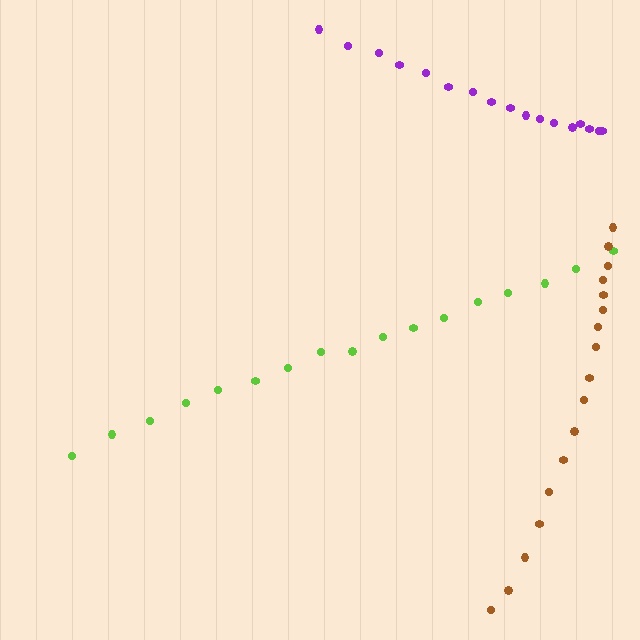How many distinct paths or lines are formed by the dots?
There are 3 distinct paths.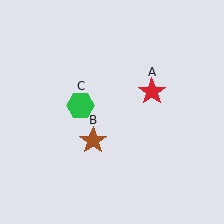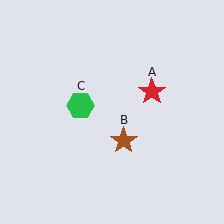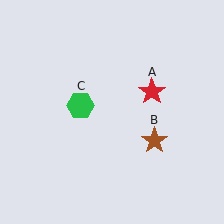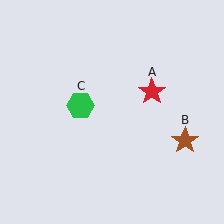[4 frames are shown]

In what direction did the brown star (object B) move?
The brown star (object B) moved right.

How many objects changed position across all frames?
1 object changed position: brown star (object B).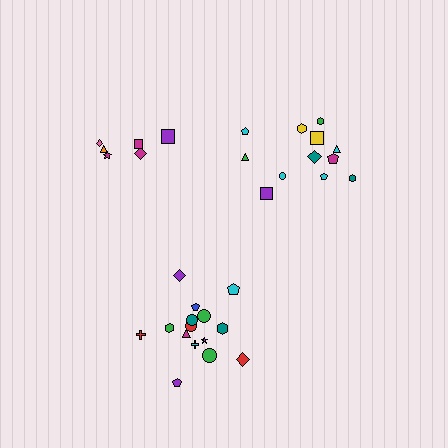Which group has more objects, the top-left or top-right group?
The top-right group.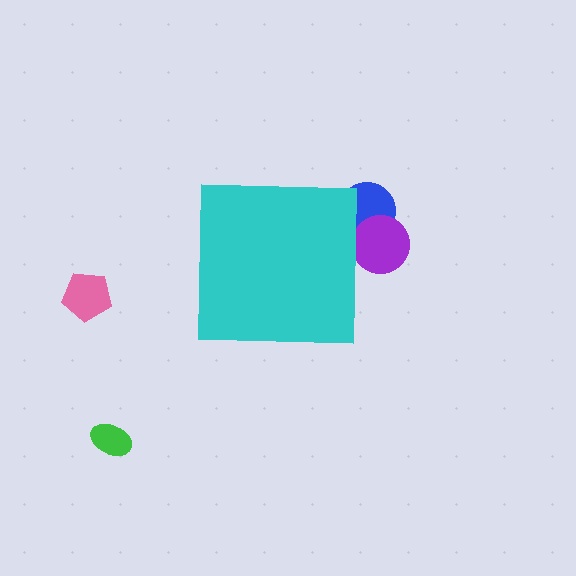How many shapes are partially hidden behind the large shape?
3 shapes are partially hidden.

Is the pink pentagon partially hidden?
No, the pink pentagon is fully visible.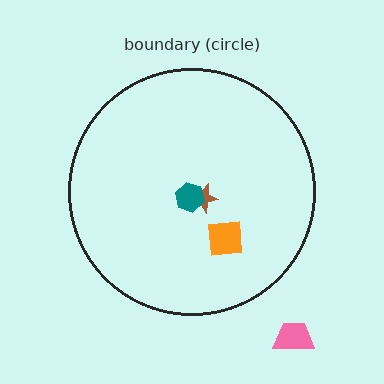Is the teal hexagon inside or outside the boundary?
Inside.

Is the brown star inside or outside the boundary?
Inside.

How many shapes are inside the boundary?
3 inside, 1 outside.